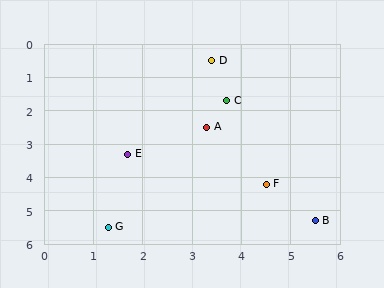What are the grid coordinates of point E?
Point E is at approximately (1.7, 3.3).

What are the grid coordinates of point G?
Point G is at approximately (1.3, 5.5).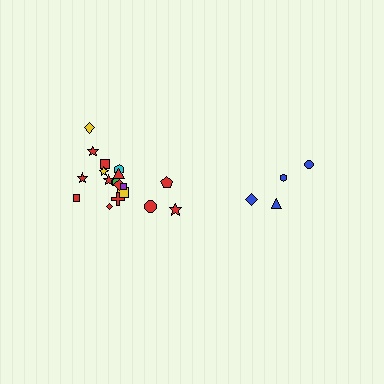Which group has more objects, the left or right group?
The left group.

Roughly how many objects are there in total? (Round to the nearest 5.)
Roughly 20 objects in total.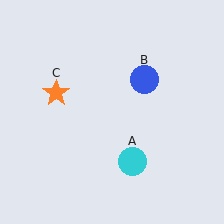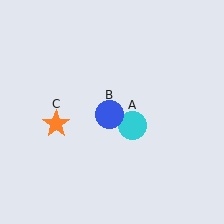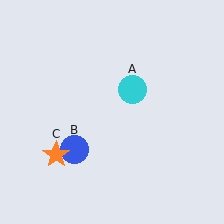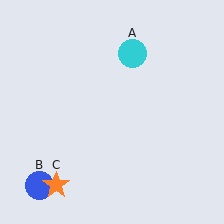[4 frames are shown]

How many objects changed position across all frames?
3 objects changed position: cyan circle (object A), blue circle (object B), orange star (object C).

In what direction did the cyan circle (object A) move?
The cyan circle (object A) moved up.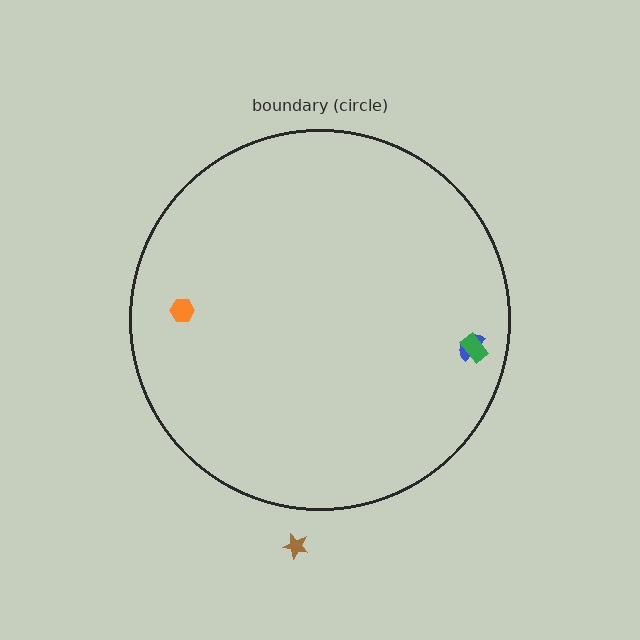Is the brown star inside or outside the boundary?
Outside.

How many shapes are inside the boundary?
3 inside, 1 outside.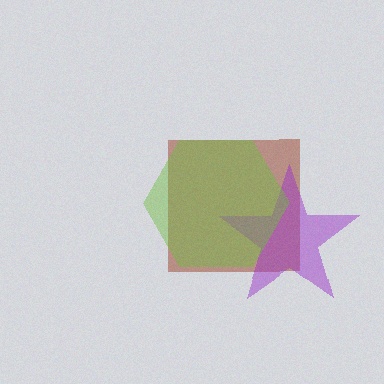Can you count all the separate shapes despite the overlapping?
Yes, there are 3 separate shapes.